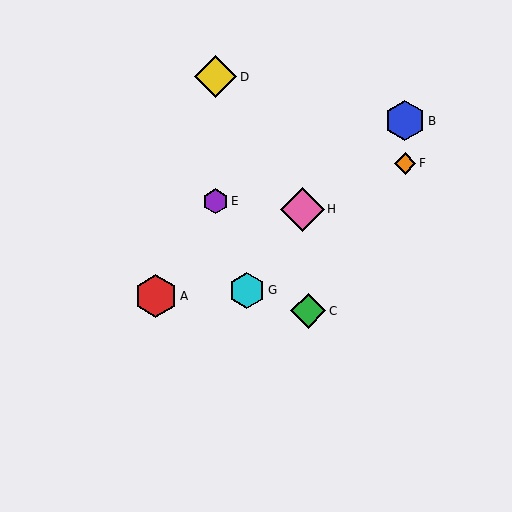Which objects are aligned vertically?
Objects D, E are aligned vertically.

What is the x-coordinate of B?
Object B is at x≈405.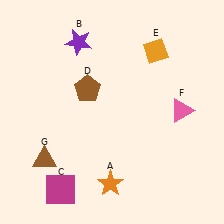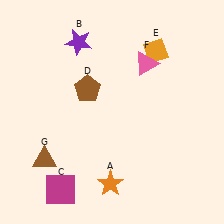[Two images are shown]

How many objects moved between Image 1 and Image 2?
1 object moved between the two images.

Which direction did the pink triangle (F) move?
The pink triangle (F) moved up.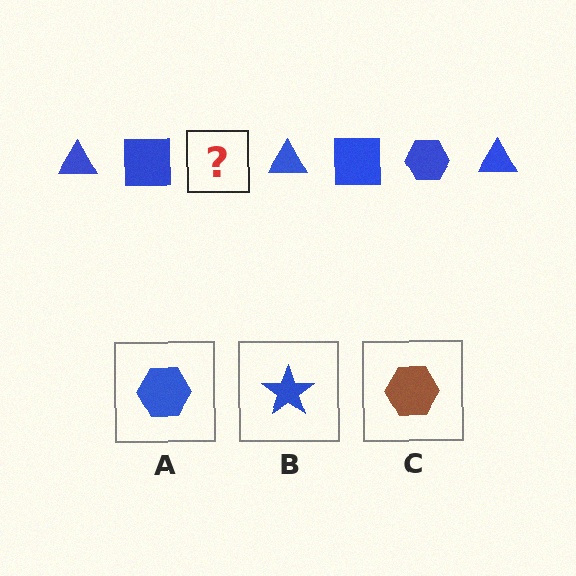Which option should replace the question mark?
Option A.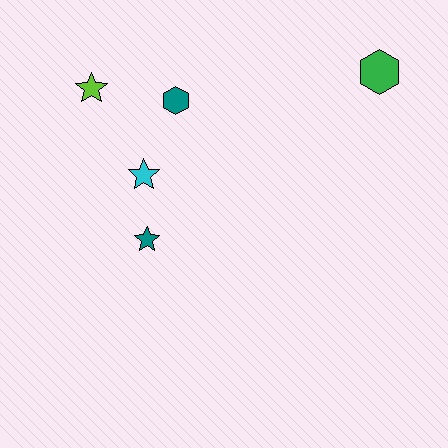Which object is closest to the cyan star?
The teal star is closest to the cyan star.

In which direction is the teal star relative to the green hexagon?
The teal star is to the left of the green hexagon.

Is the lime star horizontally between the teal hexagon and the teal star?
No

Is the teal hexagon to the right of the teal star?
Yes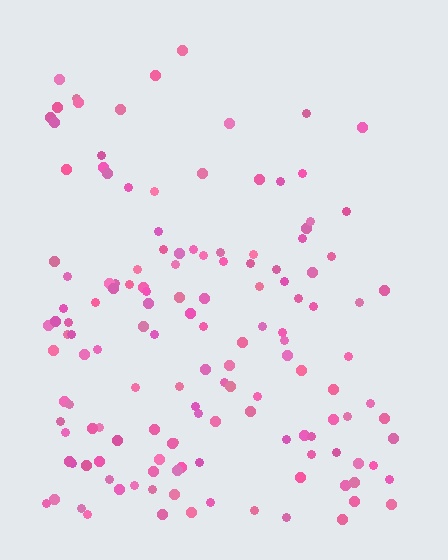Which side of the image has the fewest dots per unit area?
The top.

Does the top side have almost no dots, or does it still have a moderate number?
Still a moderate number, just noticeably fewer than the bottom.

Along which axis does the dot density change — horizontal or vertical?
Vertical.